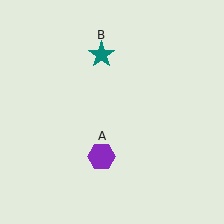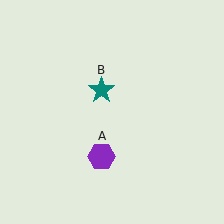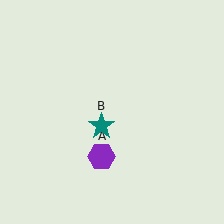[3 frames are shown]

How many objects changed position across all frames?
1 object changed position: teal star (object B).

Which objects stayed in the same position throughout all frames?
Purple hexagon (object A) remained stationary.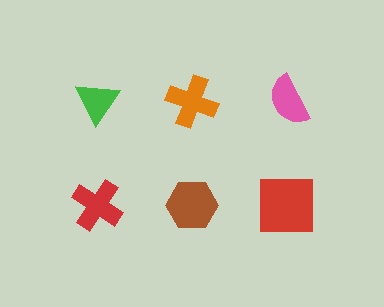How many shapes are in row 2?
3 shapes.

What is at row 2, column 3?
A red square.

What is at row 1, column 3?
A pink semicircle.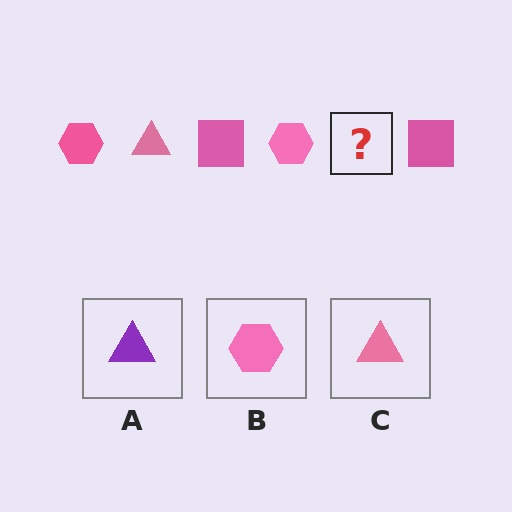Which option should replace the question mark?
Option C.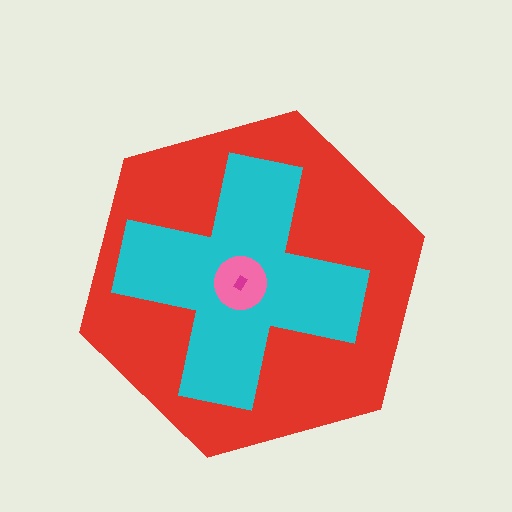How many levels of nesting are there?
4.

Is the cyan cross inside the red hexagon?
Yes.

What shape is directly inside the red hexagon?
The cyan cross.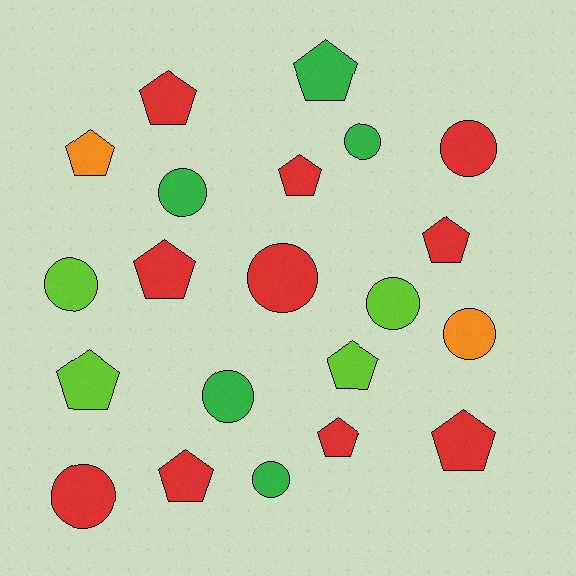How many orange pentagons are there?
There is 1 orange pentagon.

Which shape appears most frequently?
Pentagon, with 11 objects.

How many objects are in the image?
There are 21 objects.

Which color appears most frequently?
Red, with 10 objects.